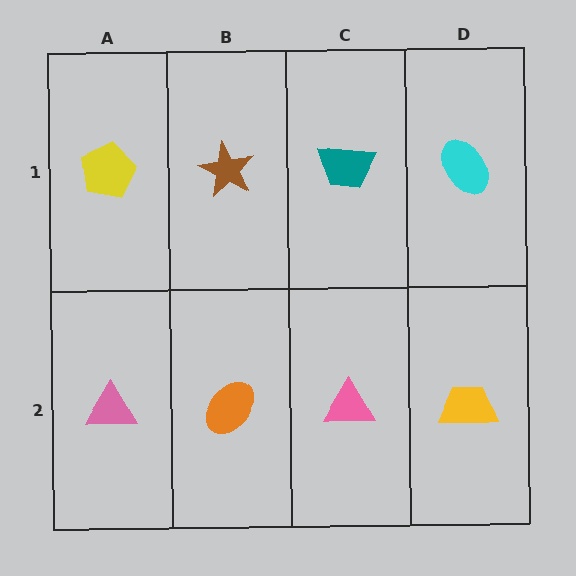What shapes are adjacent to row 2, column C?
A teal trapezoid (row 1, column C), an orange ellipse (row 2, column B), a yellow trapezoid (row 2, column D).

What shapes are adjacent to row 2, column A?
A yellow pentagon (row 1, column A), an orange ellipse (row 2, column B).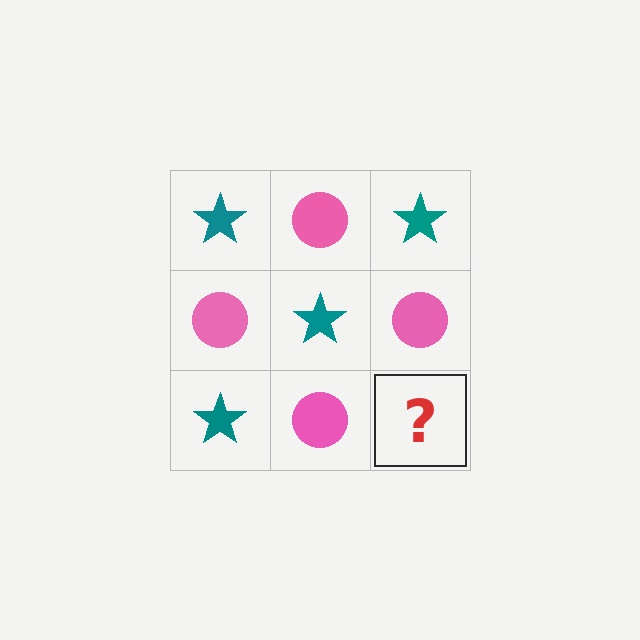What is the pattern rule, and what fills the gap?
The rule is that it alternates teal star and pink circle in a checkerboard pattern. The gap should be filled with a teal star.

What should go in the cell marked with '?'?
The missing cell should contain a teal star.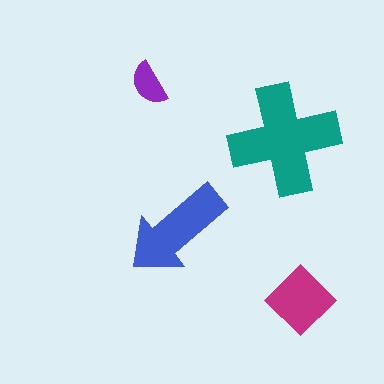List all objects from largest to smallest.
The teal cross, the blue arrow, the magenta diamond, the purple semicircle.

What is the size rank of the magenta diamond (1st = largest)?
3rd.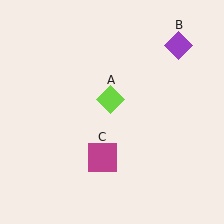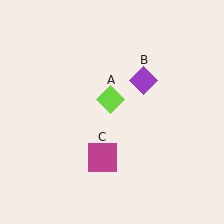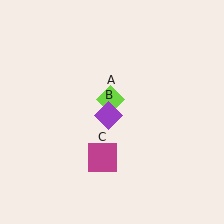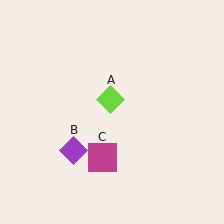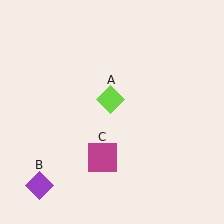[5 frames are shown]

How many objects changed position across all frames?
1 object changed position: purple diamond (object B).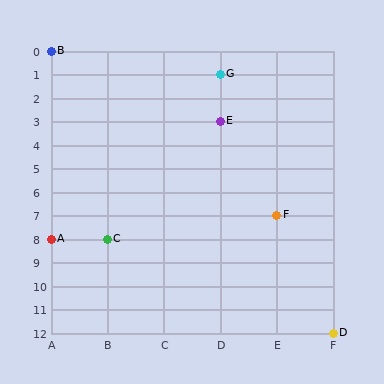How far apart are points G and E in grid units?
Points G and E are 2 rows apart.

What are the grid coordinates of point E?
Point E is at grid coordinates (D, 3).